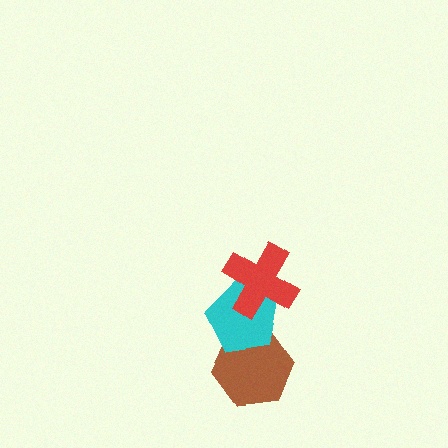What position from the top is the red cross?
The red cross is 1st from the top.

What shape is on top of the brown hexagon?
The cyan pentagon is on top of the brown hexagon.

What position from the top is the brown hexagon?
The brown hexagon is 3rd from the top.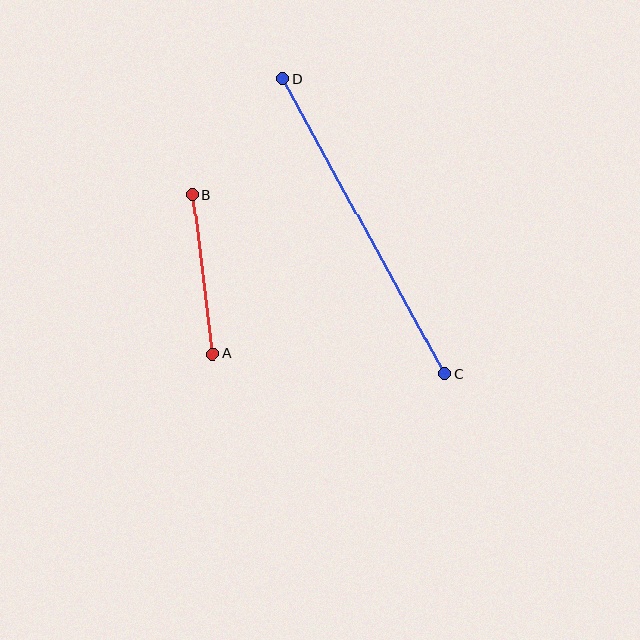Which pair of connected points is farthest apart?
Points C and D are farthest apart.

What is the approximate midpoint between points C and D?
The midpoint is at approximately (364, 227) pixels.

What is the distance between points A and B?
The distance is approximately 161 pixels.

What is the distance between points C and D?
The distance is approximately 337 pixels.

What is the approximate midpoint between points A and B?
The midpoint is at approximately (203, 274) pixels.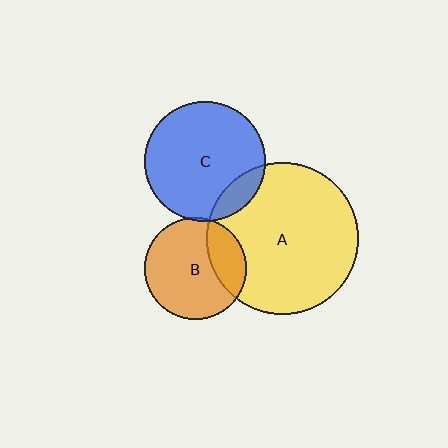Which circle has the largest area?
Circle A (yellow).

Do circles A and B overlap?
Yes.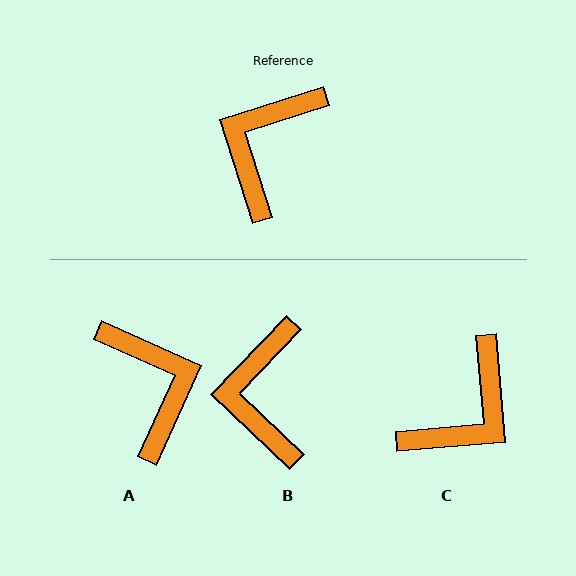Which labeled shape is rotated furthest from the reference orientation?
C, about 167 degrees away.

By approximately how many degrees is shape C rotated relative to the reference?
Approximately 167 degrees counter-clockwise.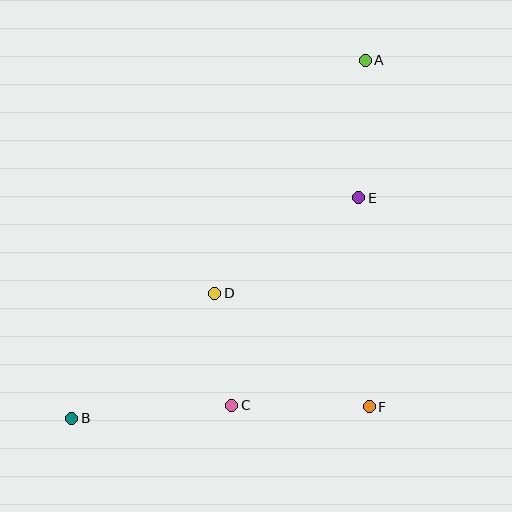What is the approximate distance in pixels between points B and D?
The distance between B and D is approximately 190 pixels.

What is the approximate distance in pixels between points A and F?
The distance between A and F is approximately 347 pixels.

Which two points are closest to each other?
Points C and D are closest to each other.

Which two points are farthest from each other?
Points A and B are farthest from each other.